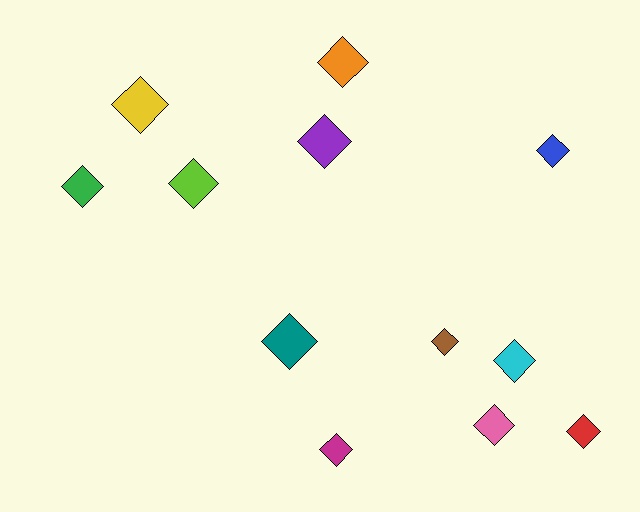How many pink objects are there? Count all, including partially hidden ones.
There is 1 pink object.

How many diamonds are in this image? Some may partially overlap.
There are 12 diamonds.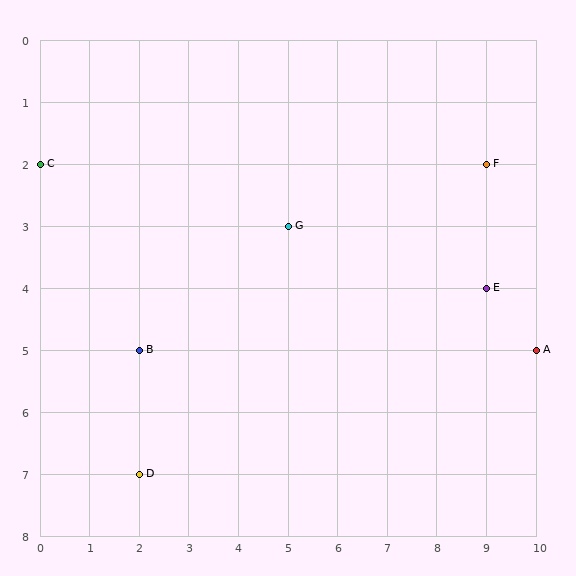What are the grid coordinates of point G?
Point G is at grid coordinates (5, 3).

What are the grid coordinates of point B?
Point B is at grid coordinates (2, 5).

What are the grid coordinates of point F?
Point F is at grid coordinates (9, 2).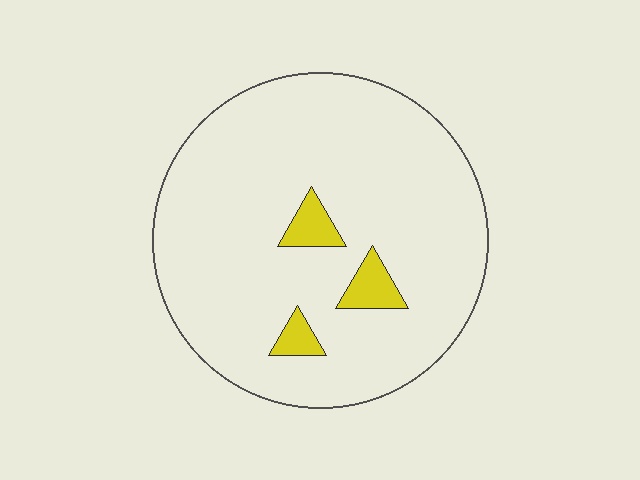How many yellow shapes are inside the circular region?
3.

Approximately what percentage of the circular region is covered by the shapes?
Approximately 5%.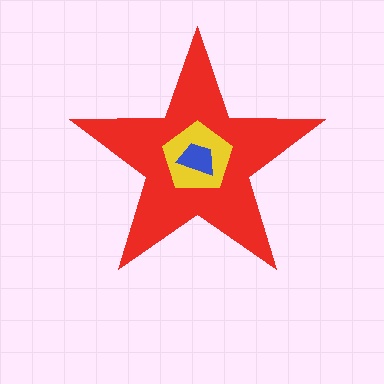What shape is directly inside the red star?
The yellow pentagon.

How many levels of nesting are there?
3.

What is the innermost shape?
The blue trapezoid.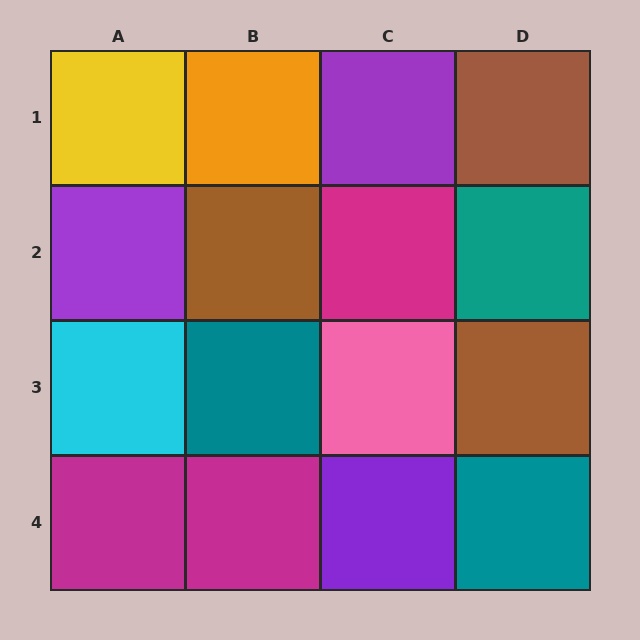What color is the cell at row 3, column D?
Brown.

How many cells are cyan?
1 cell is cyan.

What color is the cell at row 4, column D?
Teal.